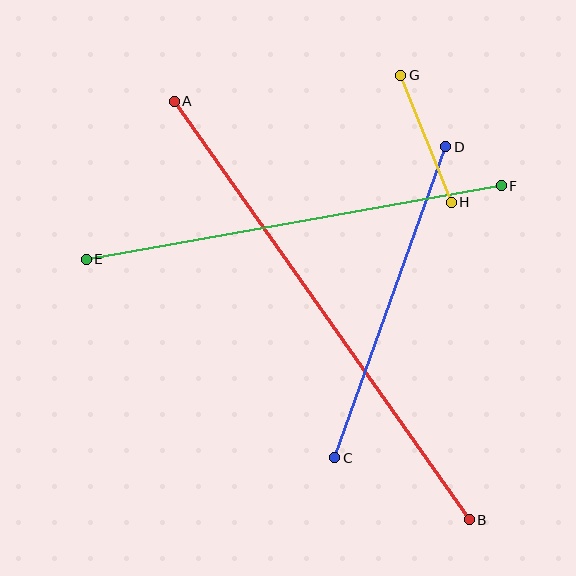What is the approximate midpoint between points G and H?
The midpoint is at approximately (426, 139) pixels.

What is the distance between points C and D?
The distance is approximately 330 pixels.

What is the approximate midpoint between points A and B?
The midpoint is at approximately (322, 311) pixels.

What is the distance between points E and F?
The distance is approximately 421 pixels.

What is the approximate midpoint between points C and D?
The midpoint is at approximately (390, 302) pixels.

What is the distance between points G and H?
The distance is approximately 137 pixels.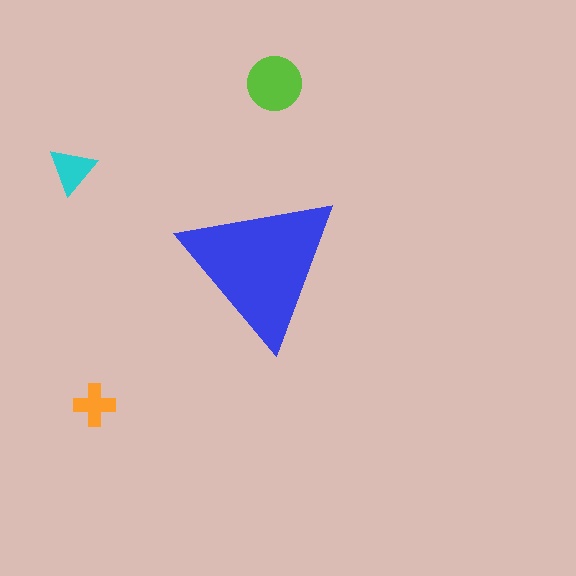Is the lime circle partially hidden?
No, the lime circle is fully visible.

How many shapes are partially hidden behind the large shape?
0 shapes are partially hidden.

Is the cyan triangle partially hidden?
No, the cyan triangle is fully visible.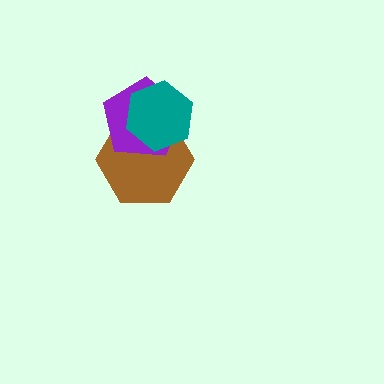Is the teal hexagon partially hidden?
No, no other shape covers it.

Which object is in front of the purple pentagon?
The teal hexagon is in front of the purple pentagon.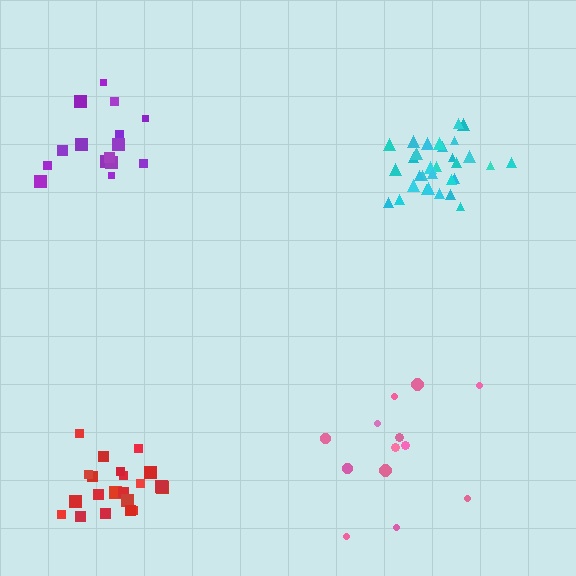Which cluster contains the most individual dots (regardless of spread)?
Cyan (31).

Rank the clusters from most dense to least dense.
cyan, red, purple, pink.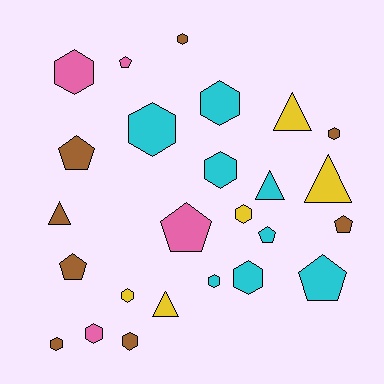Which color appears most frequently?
Brown, with 8 objects.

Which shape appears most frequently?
Hexagon, with 13 objects.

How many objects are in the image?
There are 25 objects.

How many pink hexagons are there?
There are 2 pink hexagons.